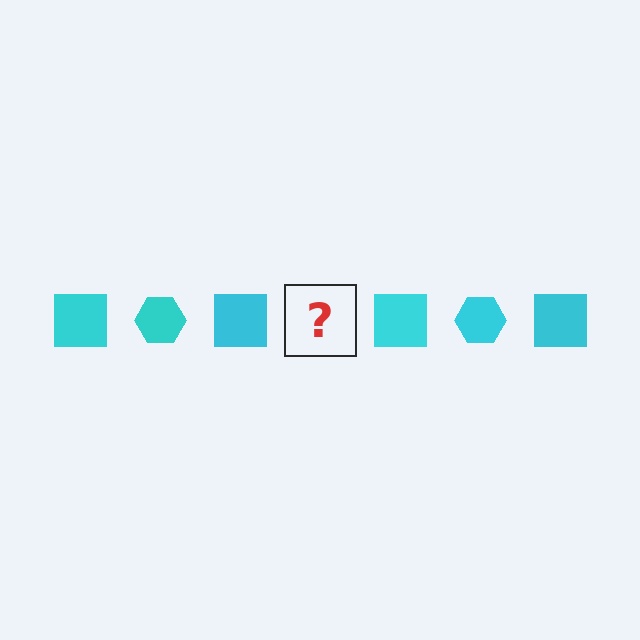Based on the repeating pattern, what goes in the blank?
The blank should be a cyan hexagon.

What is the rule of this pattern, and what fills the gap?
The rule is that the pattern cycles through square, hexagon shapes in cyan. The gap should be filled with a cyan hexagon.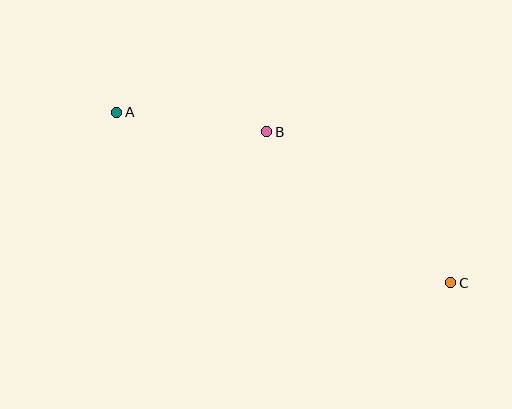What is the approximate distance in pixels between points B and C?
The distance between B and C is approximately 238 pixels.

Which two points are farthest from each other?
Points A and C are farthest from each other.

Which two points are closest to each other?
Points A and B are closest to each other.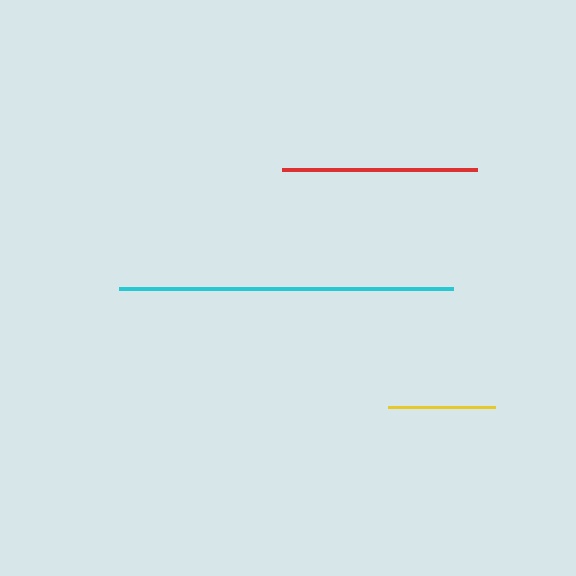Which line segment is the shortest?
The yellow line is the shortest at approximately 107 pixels.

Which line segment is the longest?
The cyan line is the longest at approximately 333 pixels.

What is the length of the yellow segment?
The yellow segment is approximately 107 pixels long.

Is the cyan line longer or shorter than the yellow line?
The cyan line is longer than the yellow line.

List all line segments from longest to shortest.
From longest to shortest: cyan, red, yellow.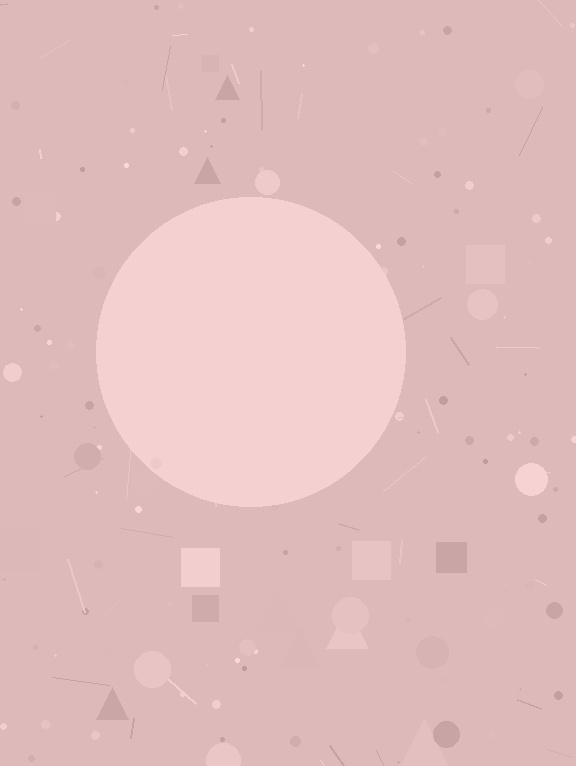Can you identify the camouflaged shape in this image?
The camouflaged shape is a circle.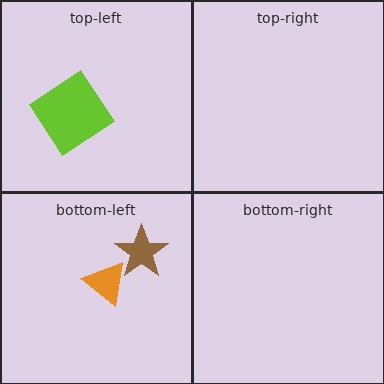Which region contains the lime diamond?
The top-left region.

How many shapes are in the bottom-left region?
2.